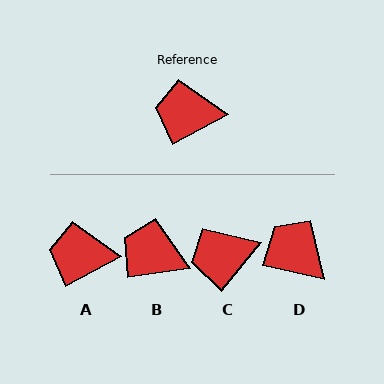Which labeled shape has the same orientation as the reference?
A.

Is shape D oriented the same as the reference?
No, it is off by about 42 degrees.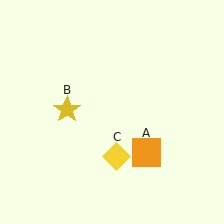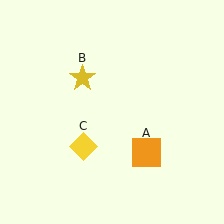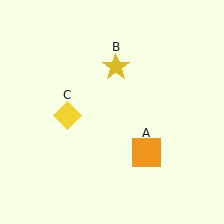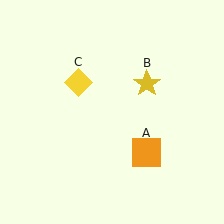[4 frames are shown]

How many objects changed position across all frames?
2 objects changed position: yellow star (object B), yellow diamond (object C).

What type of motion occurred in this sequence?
The yellow star (object B), yellow diamond (object C) rotated clockwise around the center of the scene.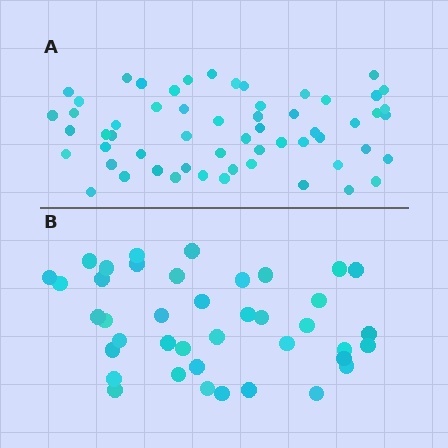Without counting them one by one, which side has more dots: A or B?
Region A (the top region) has more dots.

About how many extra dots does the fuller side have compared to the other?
Region A has approximately 20 more dots than region B.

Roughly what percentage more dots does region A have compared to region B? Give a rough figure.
About 45% more.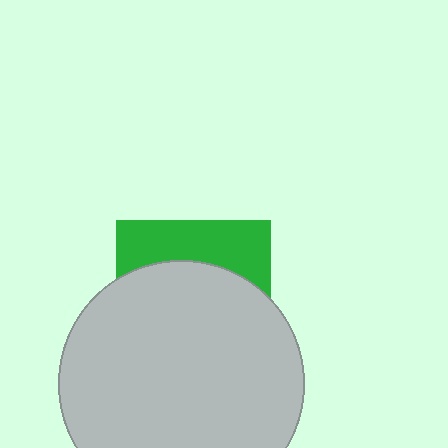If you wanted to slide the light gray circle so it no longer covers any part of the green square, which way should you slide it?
Slide it down — that is the most direct way to separate the two shapes.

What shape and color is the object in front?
The object in front is a light gray circle.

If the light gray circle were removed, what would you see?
You would see the complete green square.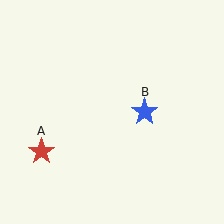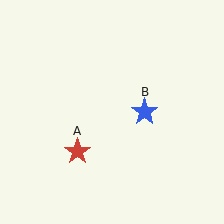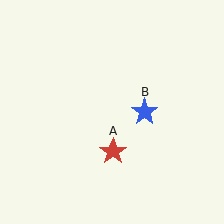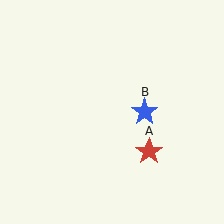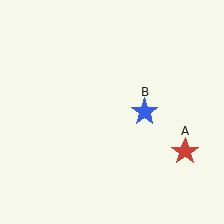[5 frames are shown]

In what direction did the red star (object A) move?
The red star (object A) moved right.